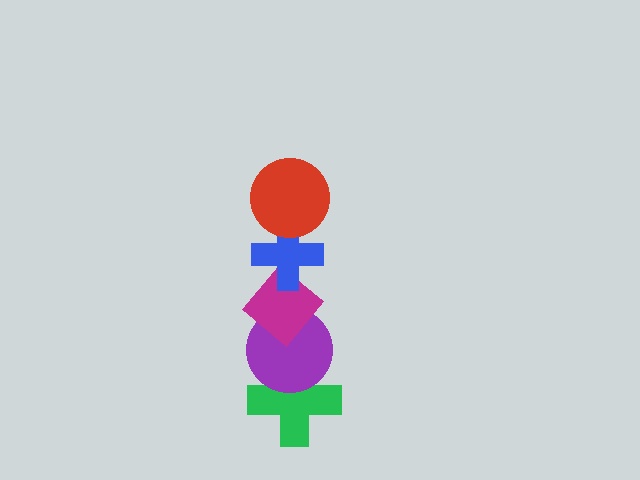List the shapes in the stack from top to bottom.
From top to bottom: the red circle, the blue cross, the magenta diamond, the purple circle, the green cross.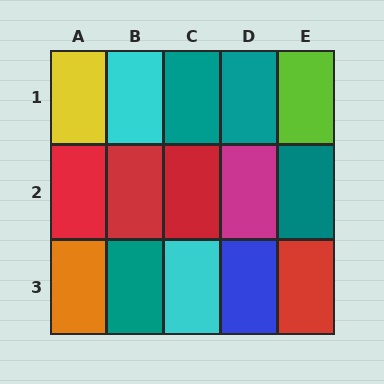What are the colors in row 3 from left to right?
Orange, teal, cyan, blue, red.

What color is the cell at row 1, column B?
Cyan.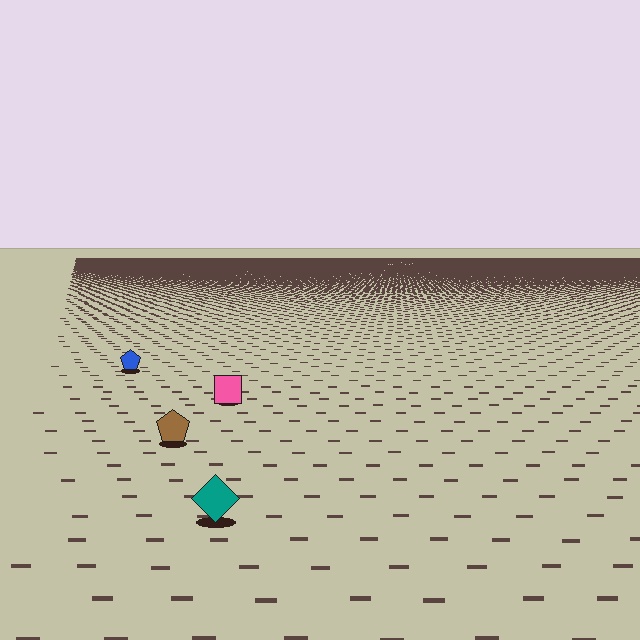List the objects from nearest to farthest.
From nearest to farthest: the teal diamond, the brown pentagon, the pink square, the blue pentagon.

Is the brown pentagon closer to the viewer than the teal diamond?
No. The teal diamond is closer — you can tell from the texture gradient: the ground texture is coarser near it.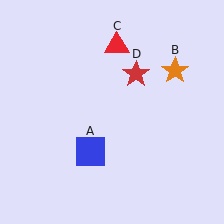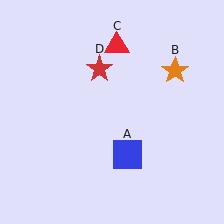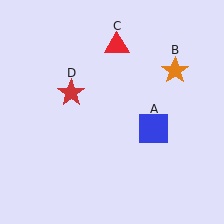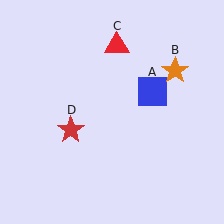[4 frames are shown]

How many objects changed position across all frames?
2 objects changed position: blue square (object A), red star (object D).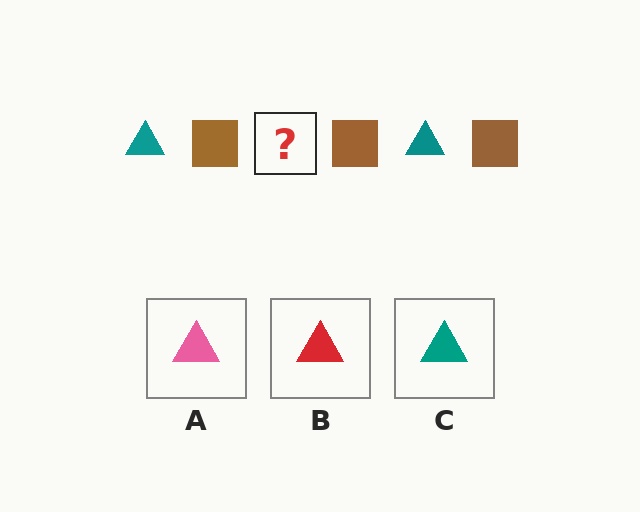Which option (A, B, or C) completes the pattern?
C.